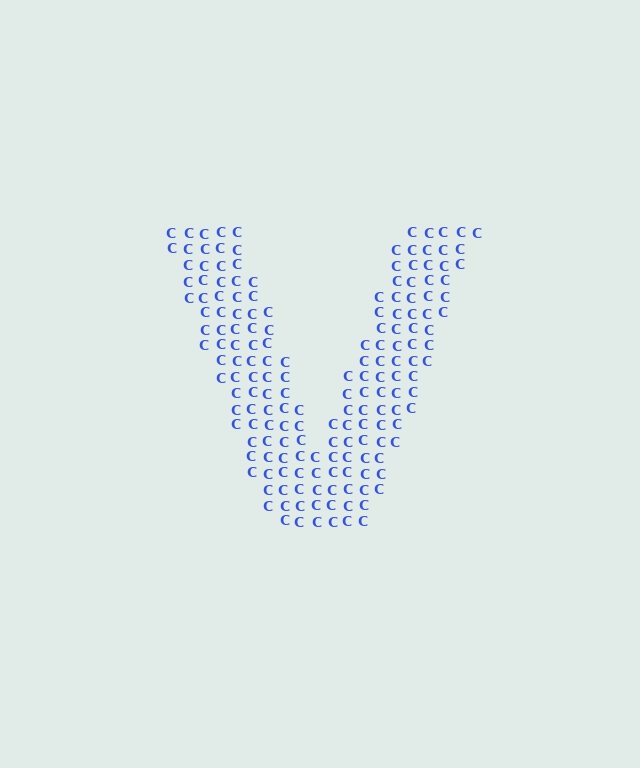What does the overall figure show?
The overall figure shows the letter V.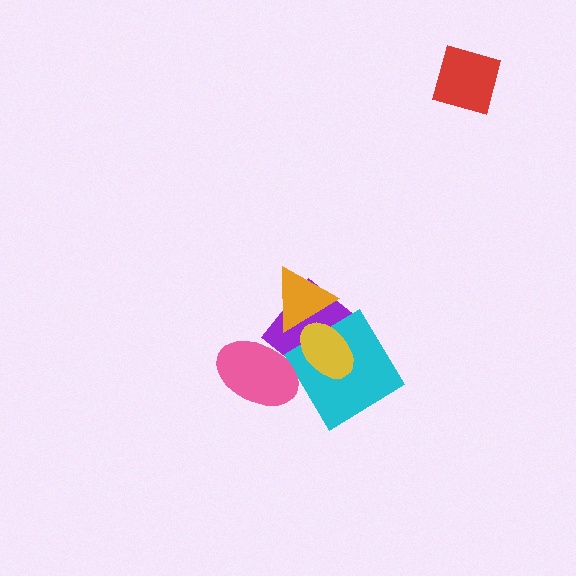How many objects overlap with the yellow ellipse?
3 objects overlap with the yellow ellipse.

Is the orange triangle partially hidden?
Yes, it is partially covered by another shape.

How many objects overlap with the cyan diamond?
2 objects overlap with the cyan diamond.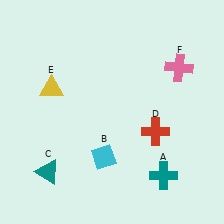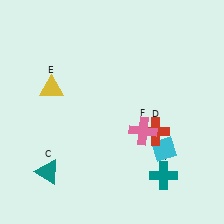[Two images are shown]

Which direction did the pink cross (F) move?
The pink cross (F) moved down.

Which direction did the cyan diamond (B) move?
The cyan diamond (B) moved right.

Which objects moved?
The objects that moved are: the cyan diamond (B), the pink cross (F).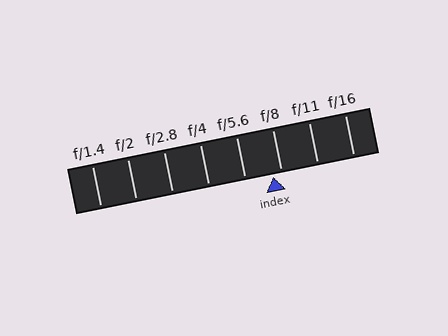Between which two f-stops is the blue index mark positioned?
The index mark is between f/5.6 and f/8.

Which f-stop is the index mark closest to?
The index mark is closest to f/8.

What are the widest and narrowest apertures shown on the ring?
The widest aperture shown is f/1.4 and the narrowest is f/16.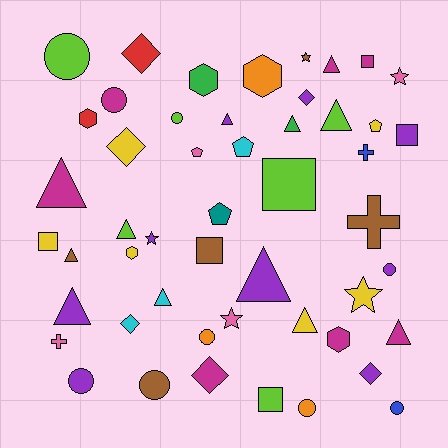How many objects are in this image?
There are 50 objects.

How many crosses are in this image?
There are 3 crosses.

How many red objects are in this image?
There are 2 red objects.